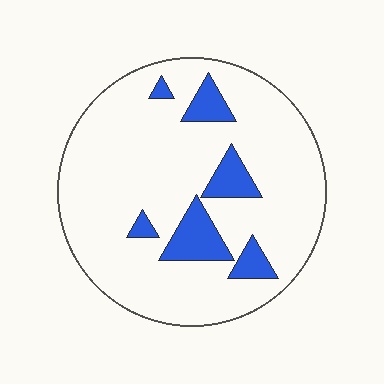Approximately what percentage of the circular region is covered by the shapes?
Approximately 15%.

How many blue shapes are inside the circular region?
6.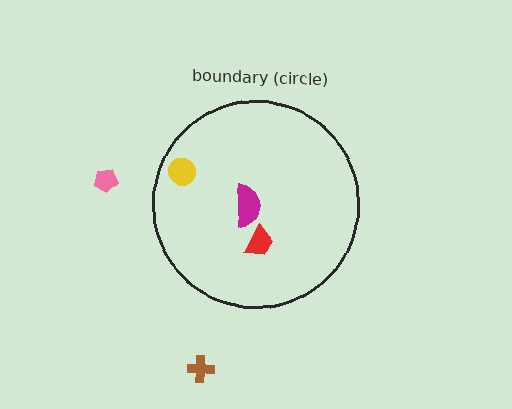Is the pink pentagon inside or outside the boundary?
Outside.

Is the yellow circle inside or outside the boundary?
Inside.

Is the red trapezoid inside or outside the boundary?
Inside.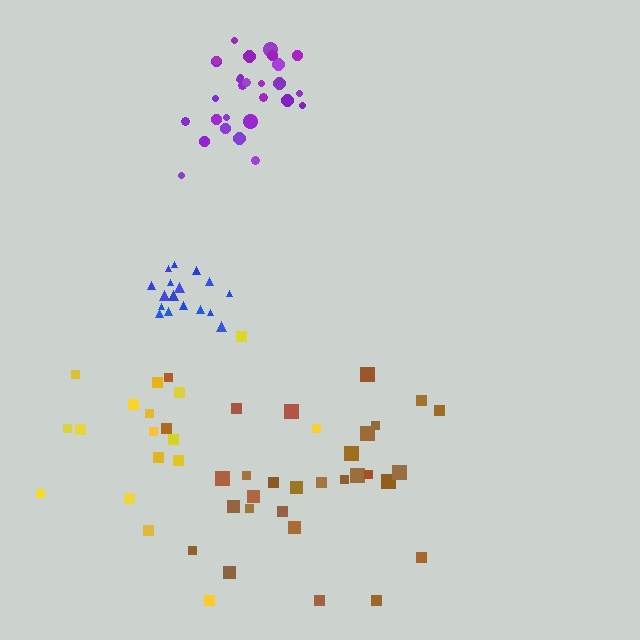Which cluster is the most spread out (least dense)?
Yellow.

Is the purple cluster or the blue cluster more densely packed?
Blue.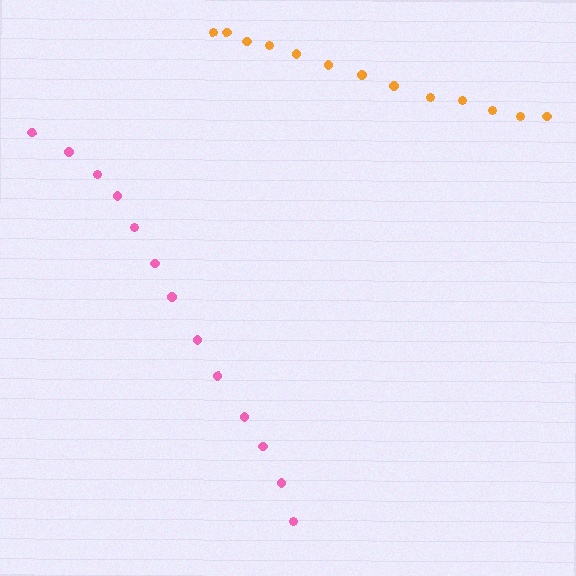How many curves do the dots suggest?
There are 2 distinct paths.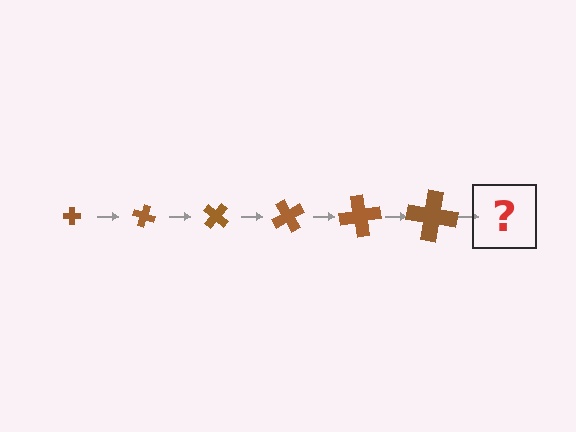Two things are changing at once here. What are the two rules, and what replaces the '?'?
The two rules are that the cross grows larger each step and it rotates 20 degrees each step. The '?' should be a cross, larger than the previous one and rotated 120 degrees from the start.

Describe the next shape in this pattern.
It should be a cross, larger than the previous one and rotated 120 degrees from the start.